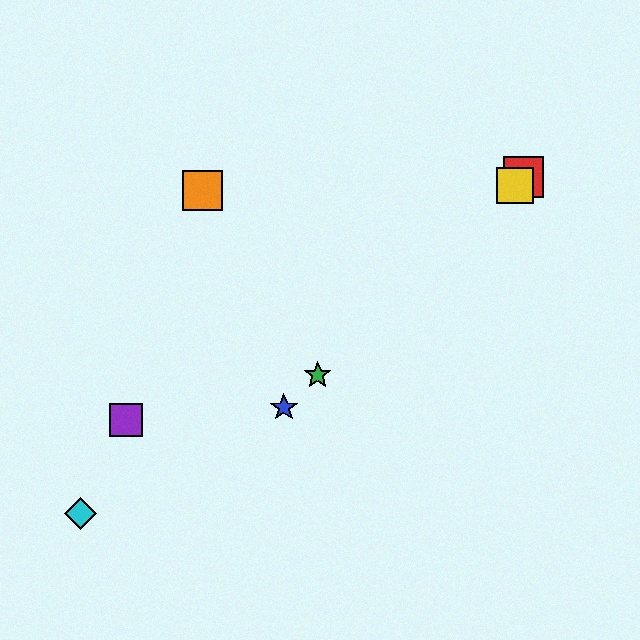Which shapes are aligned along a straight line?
The red square, the blue star, the green star, the yellow square are aligned along a straight line.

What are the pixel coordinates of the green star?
The green star is at (318, 375).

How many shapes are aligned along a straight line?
4 shapes (the red square, the blue star, the green star, the yellow square) are aligned along a straight line.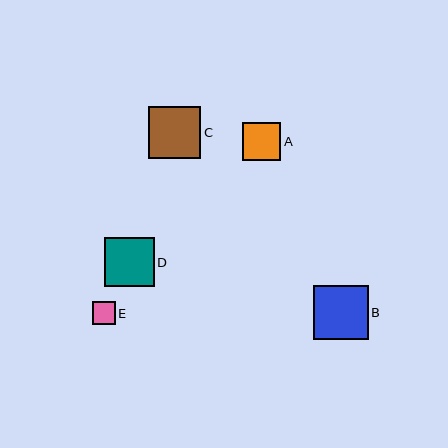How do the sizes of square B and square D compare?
Square B and square D are approximately the same size.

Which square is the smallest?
Square E is the smallest with a size of approximately 23 pixels.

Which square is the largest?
Square B is the largest with a size of approximately 54 pixels.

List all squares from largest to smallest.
From largest to smallest: B, C, D, A, E.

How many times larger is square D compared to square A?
Square D is approximately 1.3 times the size of square A.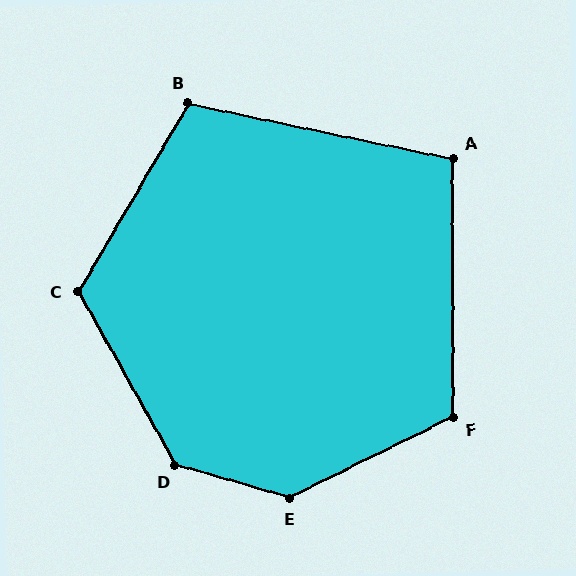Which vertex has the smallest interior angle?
A, at approximately 102 degrees.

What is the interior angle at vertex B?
Approximately 109 degrees (obtuse).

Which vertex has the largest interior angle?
E, at approximately 138 degrees.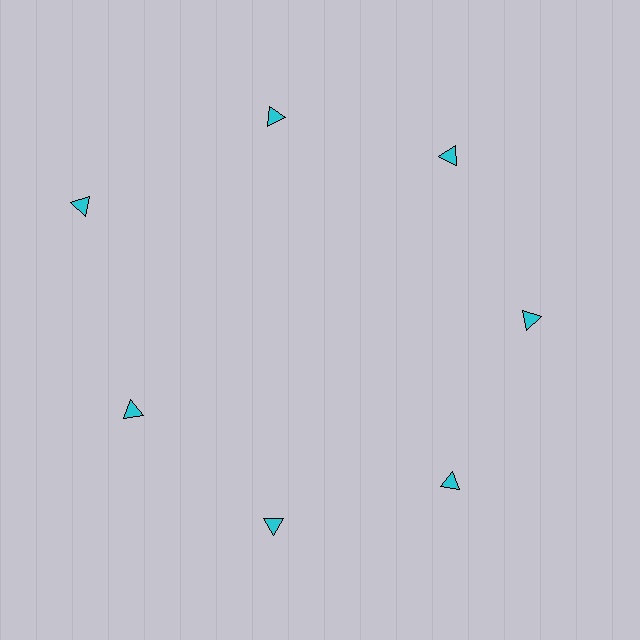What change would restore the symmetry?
The symmetry would be restored by moving it inward, back onto the ring so that all 7 triangles sit at equal angles and equal distance from the center.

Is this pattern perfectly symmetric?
No. The 7 cyan triangles are arranged in a ring, but one element near the 10 o'clock position is pushed outward from the center, breaking the 7-fold rotational symmetry.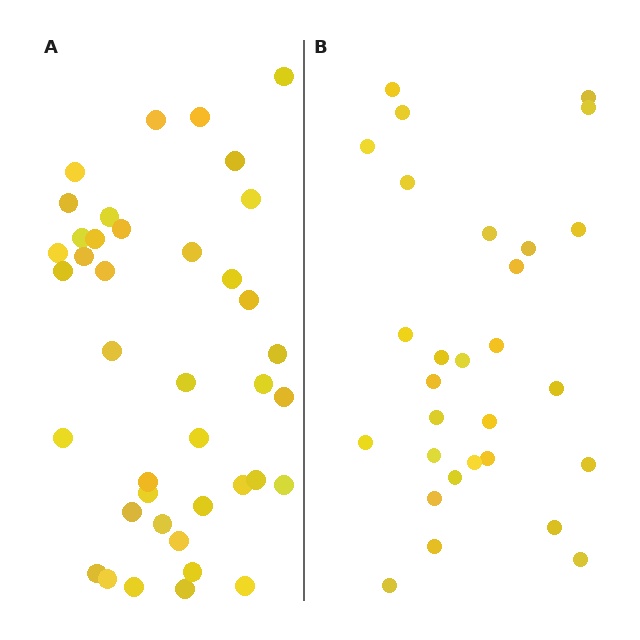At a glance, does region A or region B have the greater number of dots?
Region A (the left region) has more dots.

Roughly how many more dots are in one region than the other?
Region A has roughly 12 or so more dots than region B.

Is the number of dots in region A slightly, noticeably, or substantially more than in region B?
Region A has noticeably more, but not dramatically so. The ratio is roughly 1.4 to 1.